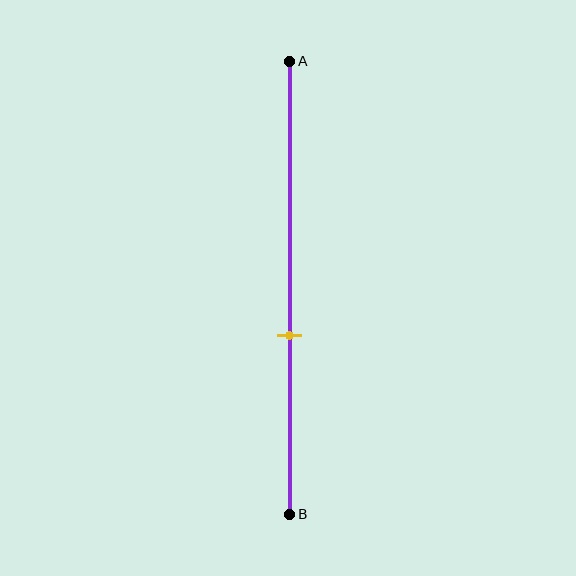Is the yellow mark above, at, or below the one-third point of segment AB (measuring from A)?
The yellow mark is below the one-third point of segment AB.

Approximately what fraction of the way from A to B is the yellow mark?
The yellow mark is approximately 60% of the way from A to B.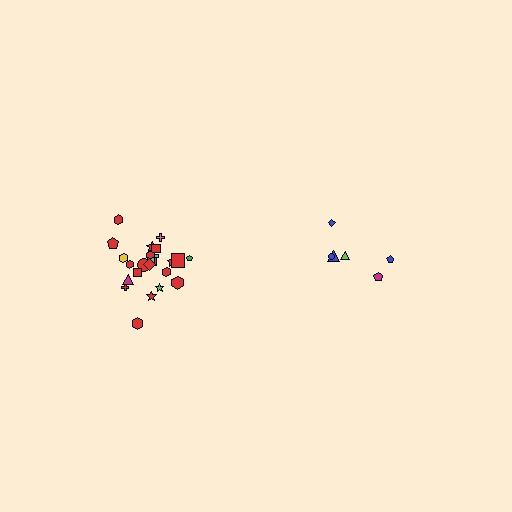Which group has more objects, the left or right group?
The left group.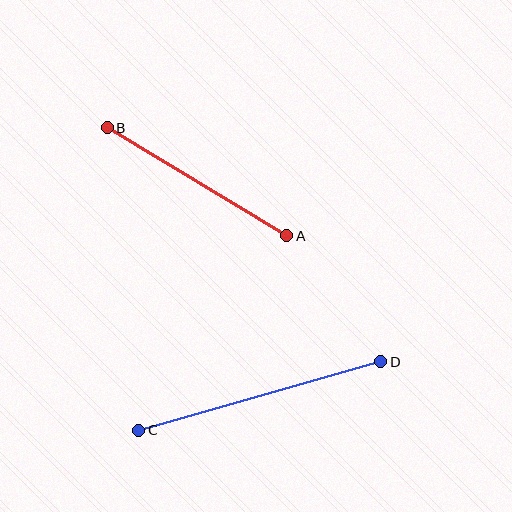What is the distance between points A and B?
The distance is approximately 210 pixels.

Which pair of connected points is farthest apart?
Points C and D are farthest apart.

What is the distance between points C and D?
The distance is approximately 252 pixels.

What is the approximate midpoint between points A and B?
The midpoint is at approximately (197, 182) pixels.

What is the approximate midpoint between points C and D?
The midpoint is at approximately (260, 396) pixels.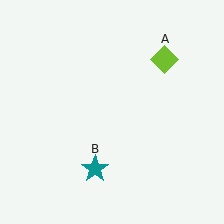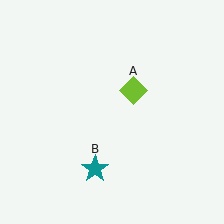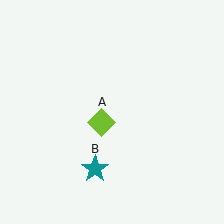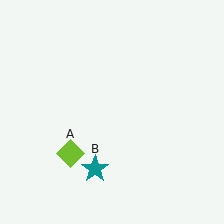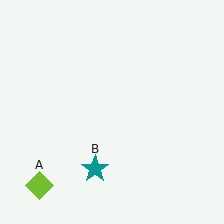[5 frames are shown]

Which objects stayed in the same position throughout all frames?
Teal star (object B) remained stationary.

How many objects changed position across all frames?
1 object changed position: lime diamond (object A).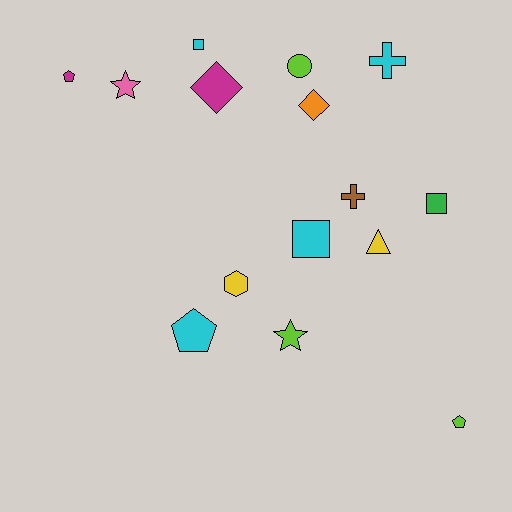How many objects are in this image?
There are 15 objects.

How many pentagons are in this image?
There are 3 pentagons.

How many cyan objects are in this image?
There are 4 cyan objects.